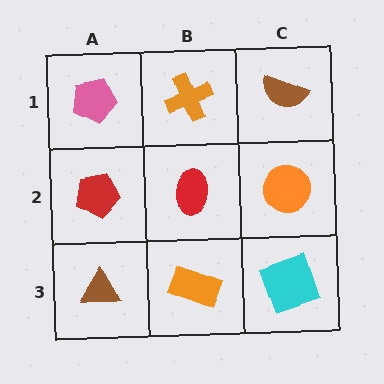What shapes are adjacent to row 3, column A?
A red pentagon (row 2, column A), an orange rectangle (row 3, column B).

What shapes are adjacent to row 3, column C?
An orange circle (row 2, column C), an orange rectangle (row 3, column B).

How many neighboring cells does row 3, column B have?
3.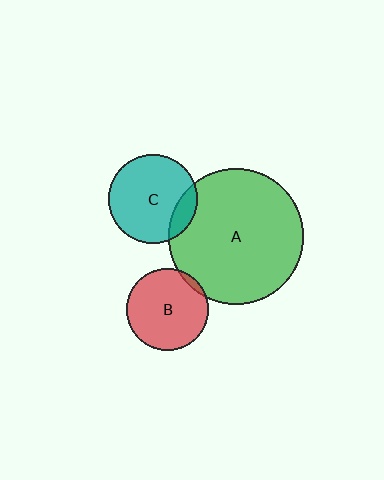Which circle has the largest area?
Circle A (green).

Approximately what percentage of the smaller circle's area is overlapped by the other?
Approximately 5%.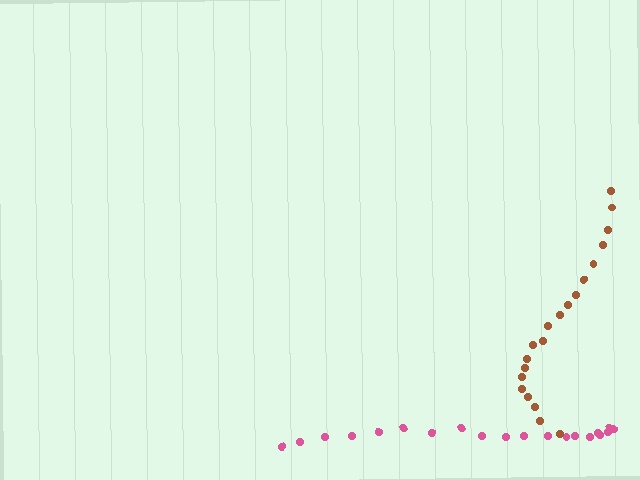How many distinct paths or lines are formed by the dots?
There are 2 distinct paths.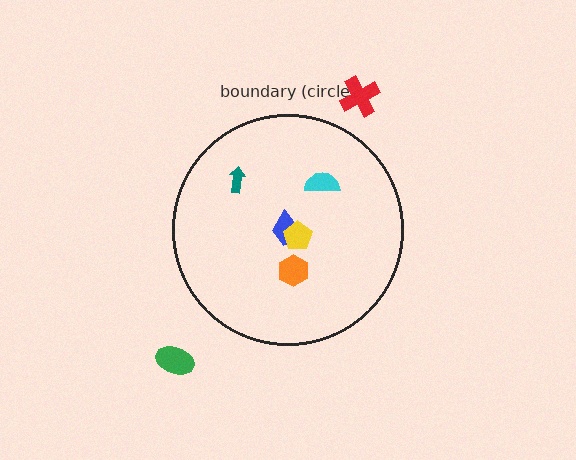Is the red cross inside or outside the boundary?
Outside.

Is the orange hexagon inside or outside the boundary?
Inside.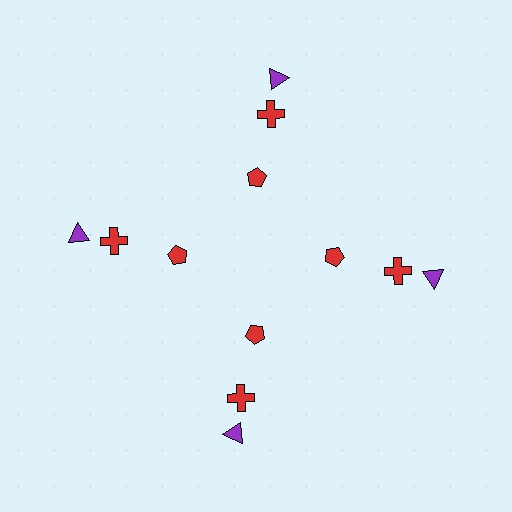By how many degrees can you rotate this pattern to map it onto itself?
The pattern maps onto itself every 90 degrees of rotation.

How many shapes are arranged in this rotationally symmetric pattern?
There are 12 shapes, arranged in 4 groups of 3.